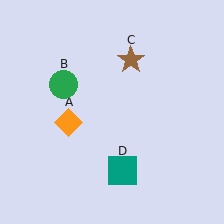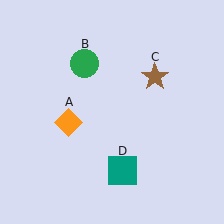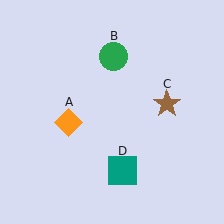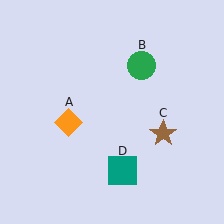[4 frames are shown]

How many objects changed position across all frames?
2 objects changed position: green circle (object B), brown star (object C).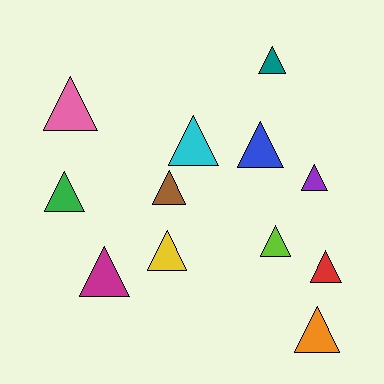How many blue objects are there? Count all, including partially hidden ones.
There is 1 blue object.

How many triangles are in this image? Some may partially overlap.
There are 12 triangles.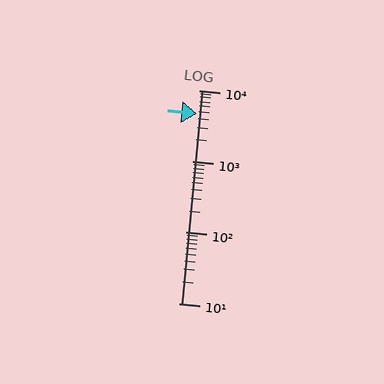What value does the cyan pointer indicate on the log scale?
The pointer indicates approximately 4700.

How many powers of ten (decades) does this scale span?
The scale spans 3 decades, from 10 to 10000.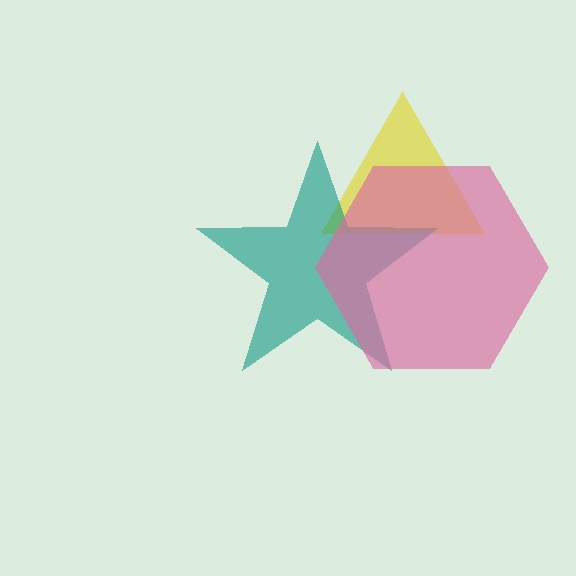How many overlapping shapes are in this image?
There are 3 overlapping shapes in the image.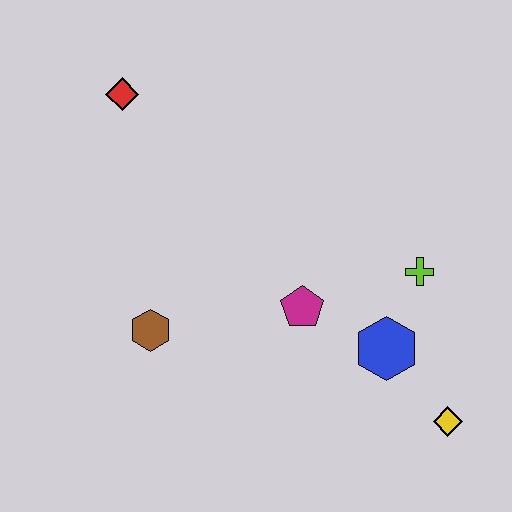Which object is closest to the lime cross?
The blue hexagon is closest to the lime cross.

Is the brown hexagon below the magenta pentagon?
Yes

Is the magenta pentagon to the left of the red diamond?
No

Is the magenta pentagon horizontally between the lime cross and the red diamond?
Yes